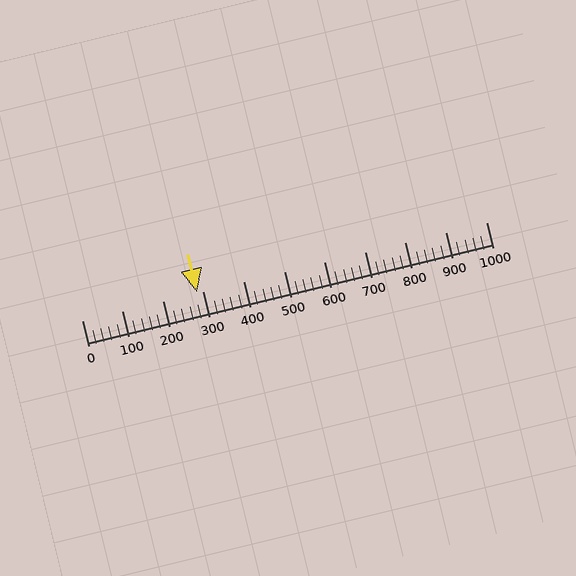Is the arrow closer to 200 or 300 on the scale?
The arrow is closer to 300.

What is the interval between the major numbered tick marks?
The major tick marks are spaced 100 units apart.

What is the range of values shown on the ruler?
The ruler shows values from 0 to 1000.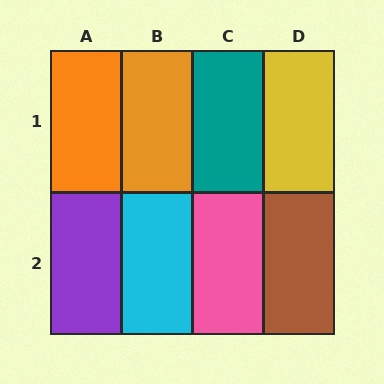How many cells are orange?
2 cells are orange.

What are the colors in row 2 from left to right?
Purple, cyan, pink, brown.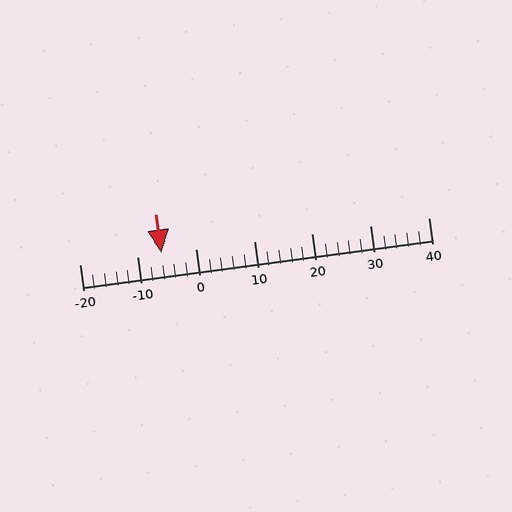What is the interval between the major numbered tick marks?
The major tick marks are spaced 10 units apart.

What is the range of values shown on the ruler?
The ruler shows values from -20 to 40.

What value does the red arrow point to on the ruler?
The red arrow points to approximately -6.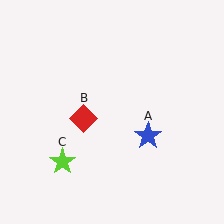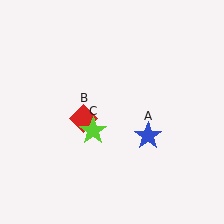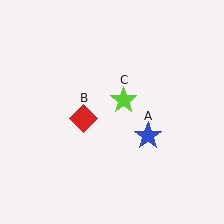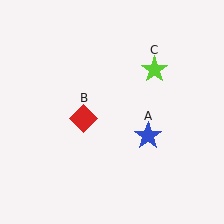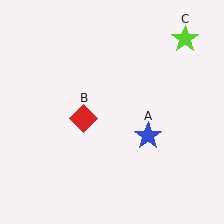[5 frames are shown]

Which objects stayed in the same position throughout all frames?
Blue star (object A) and red diamond (object B) remained stationary.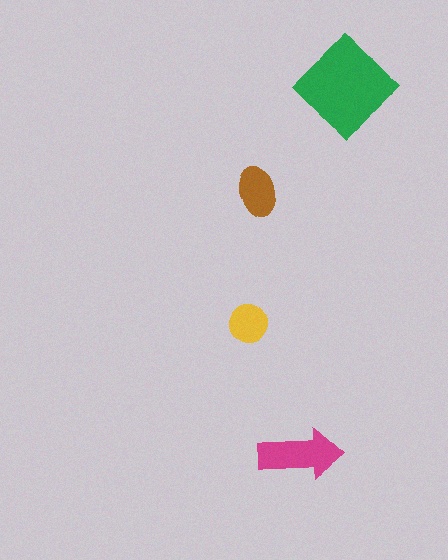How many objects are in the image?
There are 4 objects in the image.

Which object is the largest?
The green diamond.